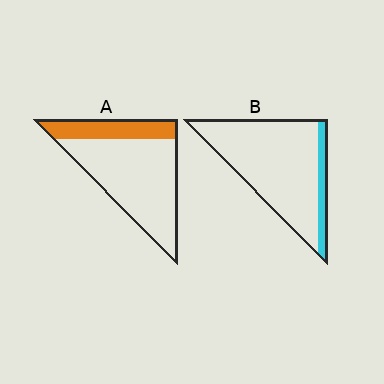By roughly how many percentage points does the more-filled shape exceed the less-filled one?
By roughly 10 percentage points (A over B).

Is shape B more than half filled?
No.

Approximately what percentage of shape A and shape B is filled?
A is approximately 25% and B is approximately 15%.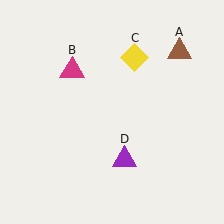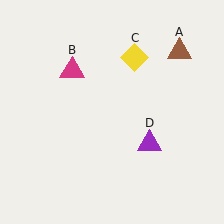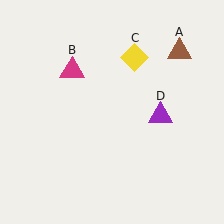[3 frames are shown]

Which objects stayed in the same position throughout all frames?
Brown triangle (object A) and magenta triangle (object B) and yellow diamond (object C) remained stationary.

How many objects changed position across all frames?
1 object changed position: purple triangle (object D).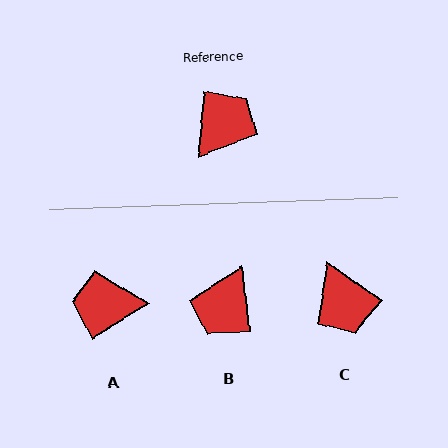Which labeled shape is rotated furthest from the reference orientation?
B, about 168 degrees away.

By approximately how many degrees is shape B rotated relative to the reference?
Approximately 168 degrees clockwise.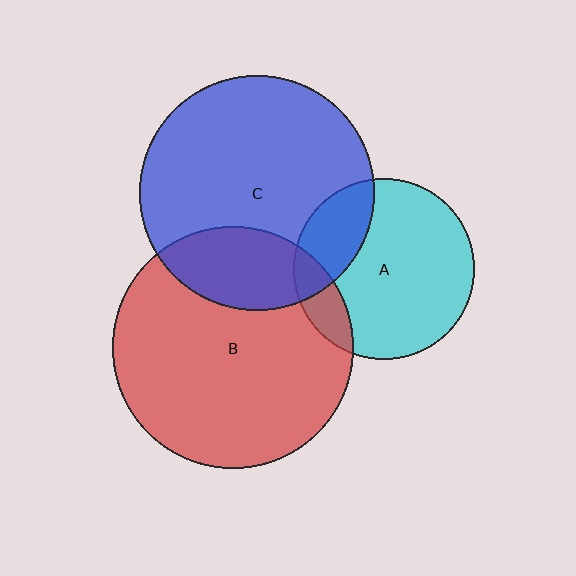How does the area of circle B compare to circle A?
Approximately 1.8 times.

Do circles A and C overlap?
Yes.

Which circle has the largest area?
Circle B (red).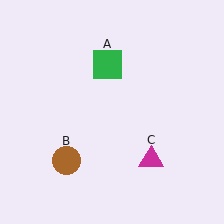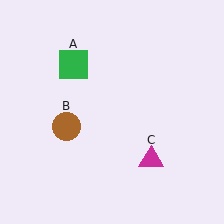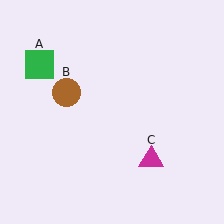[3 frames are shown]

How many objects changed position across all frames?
2 objects changed position: green square (object A), brown circle (object B).